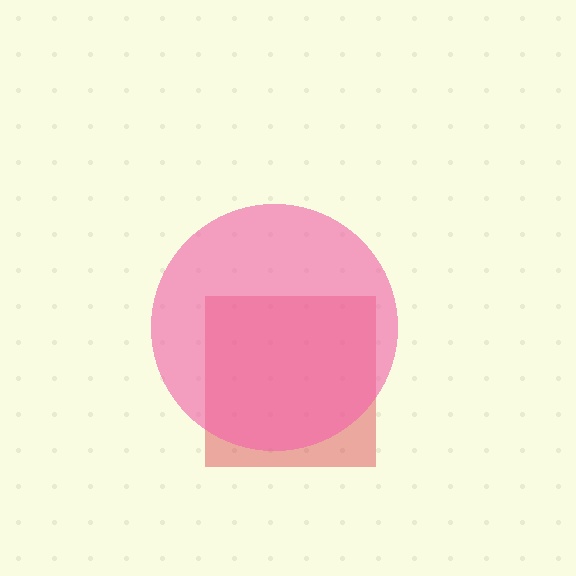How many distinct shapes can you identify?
There are 2 distinct shapes: a red square, a pink circle.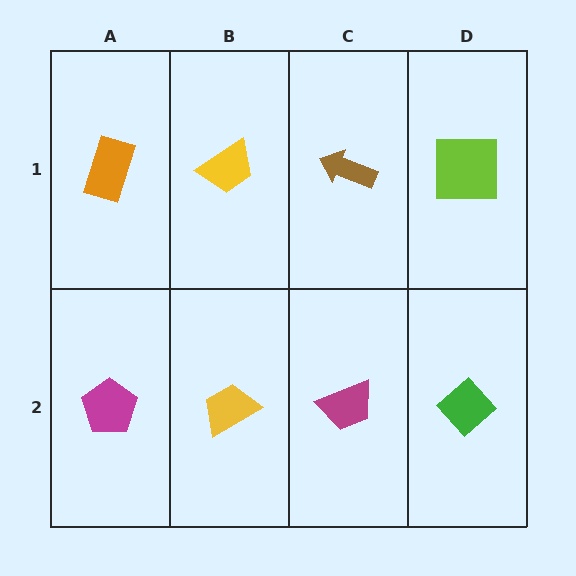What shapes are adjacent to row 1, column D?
A green diamond (row 2, column D), a brown arrow (row 1, column C).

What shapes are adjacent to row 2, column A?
An orange rectangle (row 1, column A), a yellow trapezoid (row 2, column B).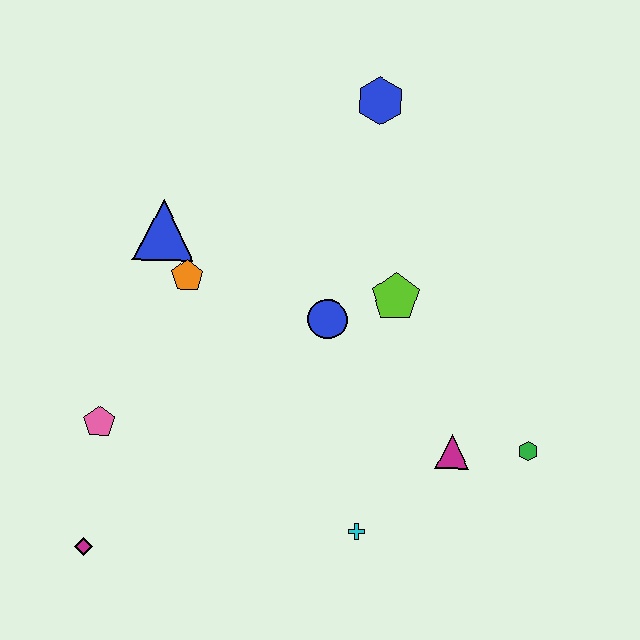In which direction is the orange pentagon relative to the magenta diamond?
The orange pentagon is above the magenta diamond.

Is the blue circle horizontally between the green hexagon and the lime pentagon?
No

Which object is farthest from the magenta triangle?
The magenta diamond is farthest from the magenta triangle.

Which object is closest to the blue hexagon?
The lime pentagon is closest to the blue hexagon.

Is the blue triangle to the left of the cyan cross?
Yes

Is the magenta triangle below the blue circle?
Yes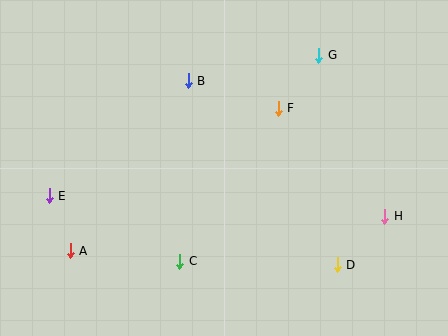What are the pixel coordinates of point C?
Point C is at (180, 261).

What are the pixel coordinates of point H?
Point H is at (385, 216).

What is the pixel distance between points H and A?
The distance between H and A is 316 pixels.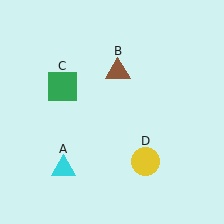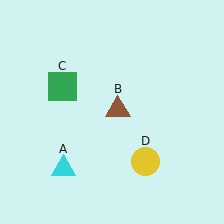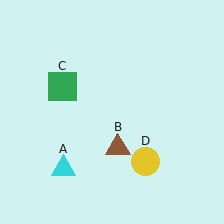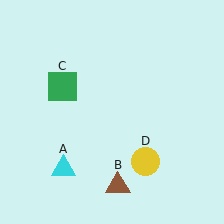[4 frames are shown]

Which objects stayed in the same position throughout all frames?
Cyan triangle (object A) and green square (object C) and yellow circle (object D) remained stationary.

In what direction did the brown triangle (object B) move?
The brown triangle (object B) moved down.